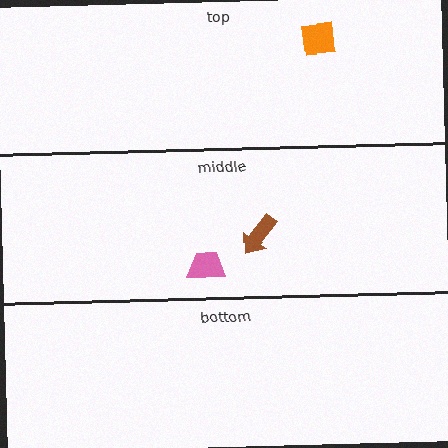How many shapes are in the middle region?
2.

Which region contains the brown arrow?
The middle region.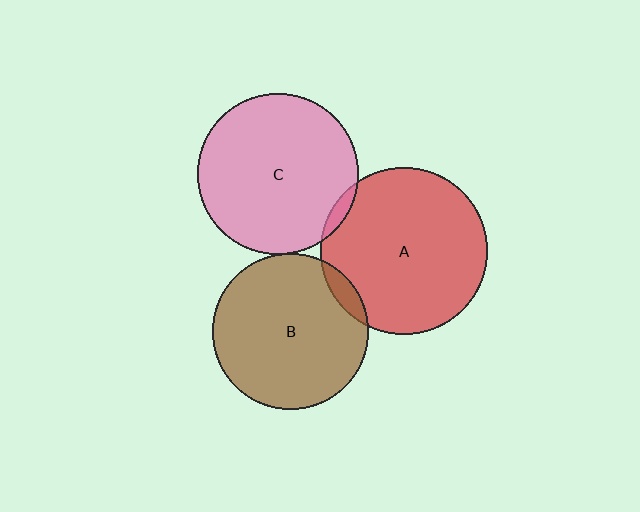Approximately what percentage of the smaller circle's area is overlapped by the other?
Approximately 5%.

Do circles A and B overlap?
Yes.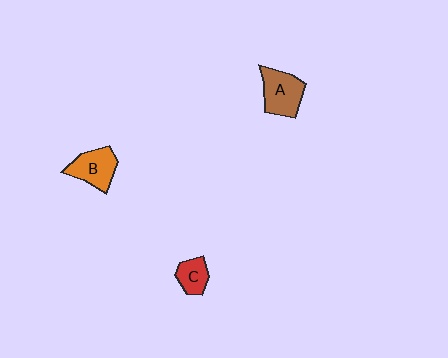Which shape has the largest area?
Shape A (brown).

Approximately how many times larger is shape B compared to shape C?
Approximately 1.5 times.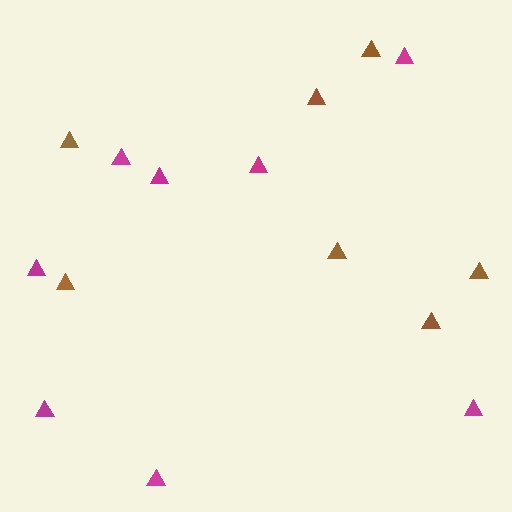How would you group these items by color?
There are 2 groups: one group of brown triangles (7) and one group of magenta triangles (8).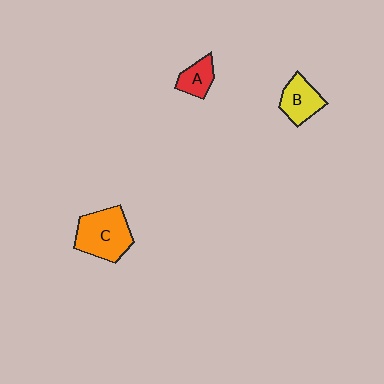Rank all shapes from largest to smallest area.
From largest to smallest: C (orange), B (yellow), A (red).